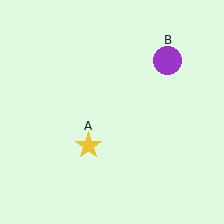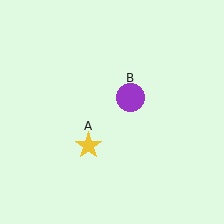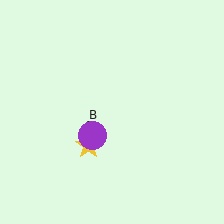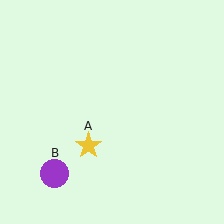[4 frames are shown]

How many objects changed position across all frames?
1 object changed position: purple circle (object B).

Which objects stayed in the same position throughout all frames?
Yellow star (object A) remained stationary.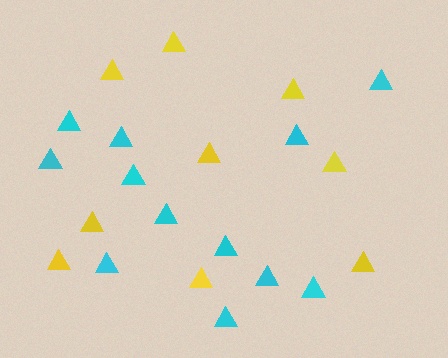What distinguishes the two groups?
There are 2 groups: one group of yellow triangles (9) and one group of cyan triangles (12).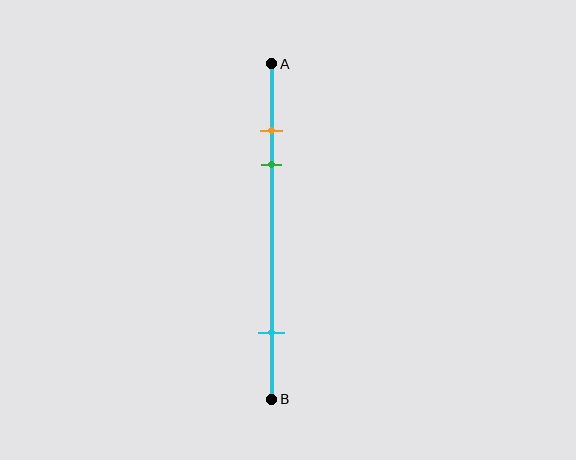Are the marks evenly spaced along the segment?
No, the marks are not evenly spaced.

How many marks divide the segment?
There are 3 marks dividing the segment.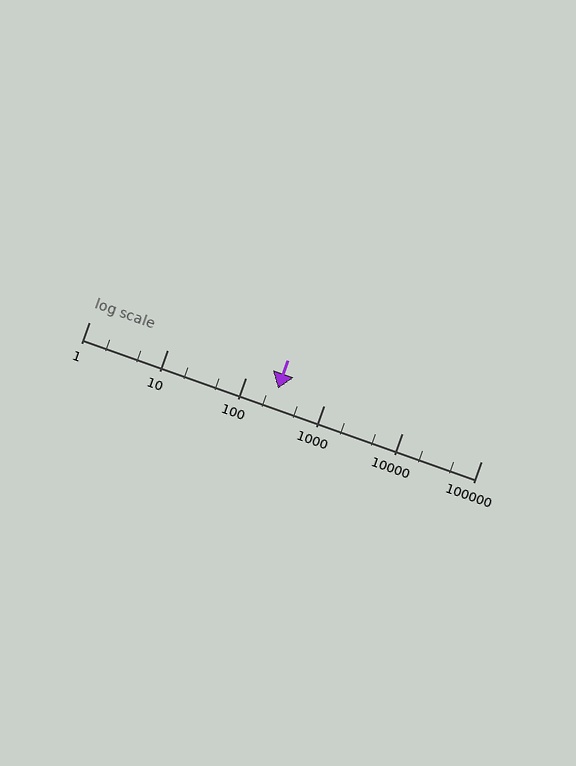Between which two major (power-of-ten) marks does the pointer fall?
The pointer is between 100 and 1000.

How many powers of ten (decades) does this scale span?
The scale spans 5 decades, from 1 to 100000.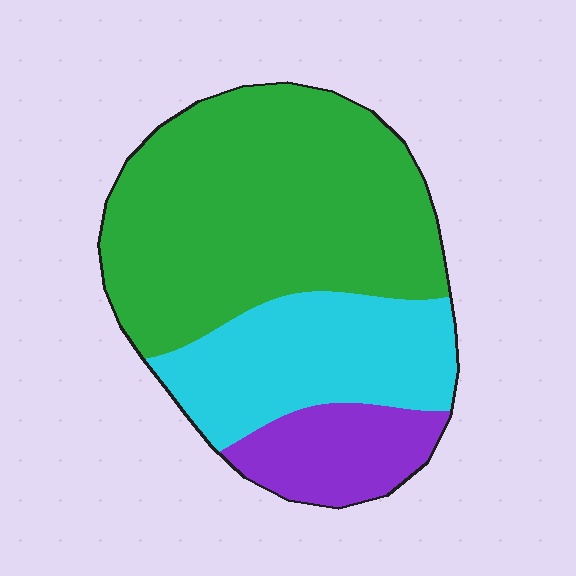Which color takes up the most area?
Green, at roughly 60%.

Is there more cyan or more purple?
Cyan.